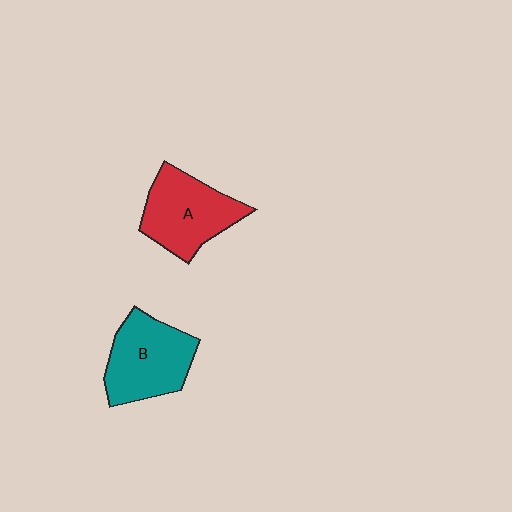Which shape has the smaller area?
Shape A (red).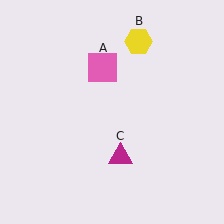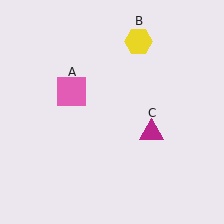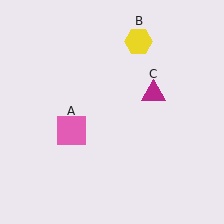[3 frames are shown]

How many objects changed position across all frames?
2 objects changed position: pink square (object A), magenta triangle (object C).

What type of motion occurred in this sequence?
The pink square (object A), magenta triangle (object C) rotated counterclockwise around the center of the scene.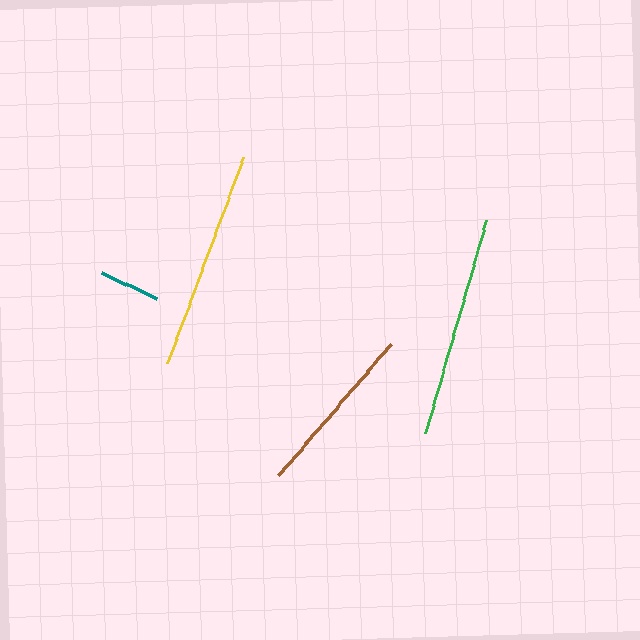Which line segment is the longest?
The green line is the longest at approximately 222 pixels.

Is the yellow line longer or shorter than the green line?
The green line is longer than the yellow line.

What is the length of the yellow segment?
The yellow segment is approximately 220 pixels long.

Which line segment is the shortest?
The teal line is the shortest at approximately 61 pixels.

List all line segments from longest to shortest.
From longest to shortest: green, yellow, brown, teal.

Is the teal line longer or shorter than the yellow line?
The yellow line is longer than the teal line.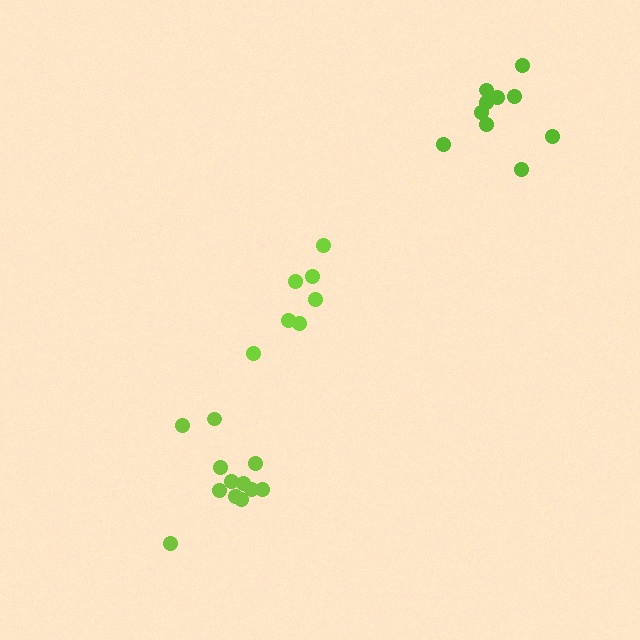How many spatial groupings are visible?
There are 3 spatial groupings.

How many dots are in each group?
Group 1: 7 dots, Group 2: 10 dots, Group 3: 12 dots (29 total).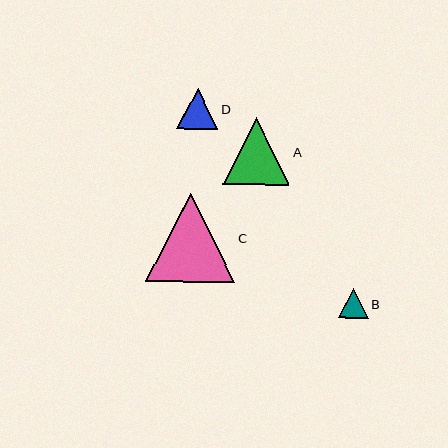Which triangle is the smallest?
Triangle B is the smallest with a size of approximately 30 pixels.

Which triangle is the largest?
Triangle C is the largest with a size of approximately 89 pixels.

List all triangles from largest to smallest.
From largest to smallest: C, A, D, B.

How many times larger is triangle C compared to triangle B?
Triangle C is approximately 3.0 times the size of triangle B.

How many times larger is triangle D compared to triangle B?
Triangle D is approximately 1.4 times the size of triangle B.